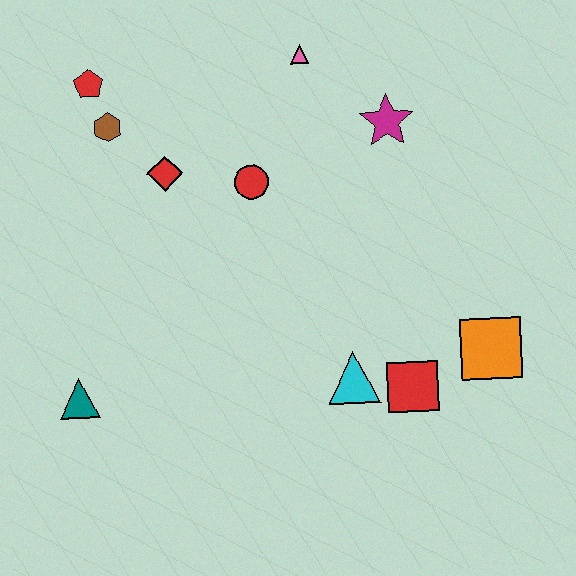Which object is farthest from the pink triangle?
The teal triangle is farthest from the pink triangle.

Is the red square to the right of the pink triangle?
Yes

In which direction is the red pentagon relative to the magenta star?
The red pentagon is to the left of the magenta star.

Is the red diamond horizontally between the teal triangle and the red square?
Yes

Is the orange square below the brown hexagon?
Yes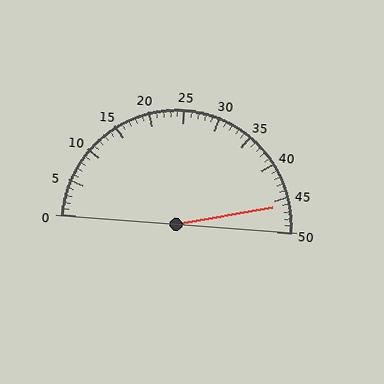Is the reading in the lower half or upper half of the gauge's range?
The reading is in the upper half of the range (0 to 50).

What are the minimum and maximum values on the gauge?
The gauge ranges from 0 to 50.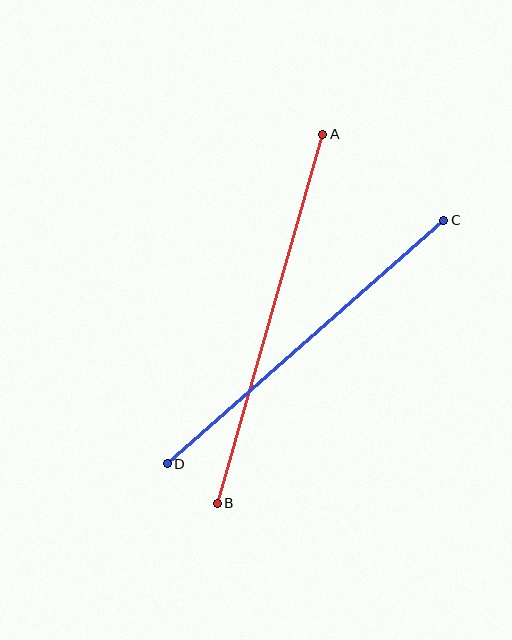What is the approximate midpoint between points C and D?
The midpoint is at approximately (306, 342) pixels.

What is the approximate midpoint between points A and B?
The midpoint is at approximately (270, 319) pixels.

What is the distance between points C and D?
The distance is approximately 369 pixels.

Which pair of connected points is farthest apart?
Points A and B are farthest apart.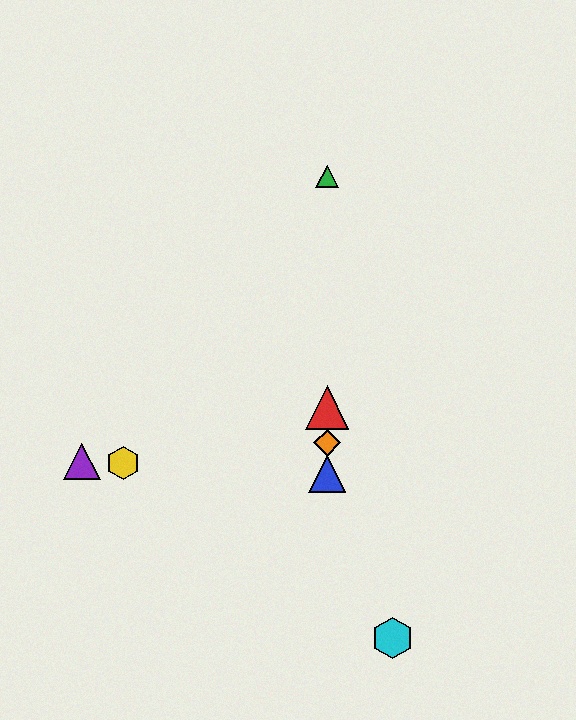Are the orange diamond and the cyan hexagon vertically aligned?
No, the orange diamond is at x≈327 and the cyan hexagon is at x≈393.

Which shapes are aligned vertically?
The red triangle, the blue triangle, the green triangle, the orange diamond are aligned vertically.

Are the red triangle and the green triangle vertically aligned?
Yes, both are at x≈327.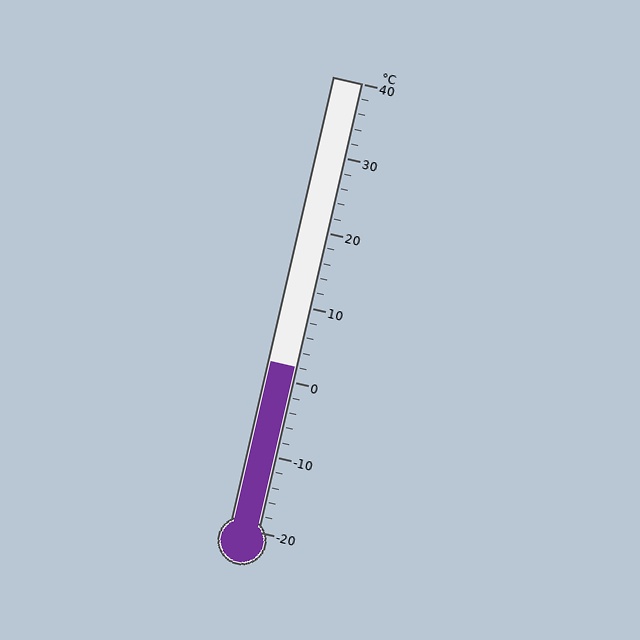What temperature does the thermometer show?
The thermometer shows approximately 2°C.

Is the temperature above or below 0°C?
The temperature is above 0°C.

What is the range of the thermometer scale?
The thermometer scale ranges from -20°C to 40°C.